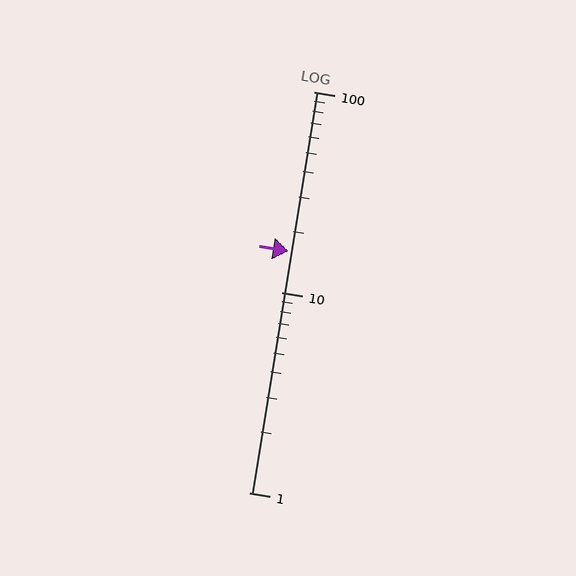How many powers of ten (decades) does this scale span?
The scale spans 2 decades, from 1 to 100.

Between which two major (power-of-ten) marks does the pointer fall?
The pointer is between 10 and 100.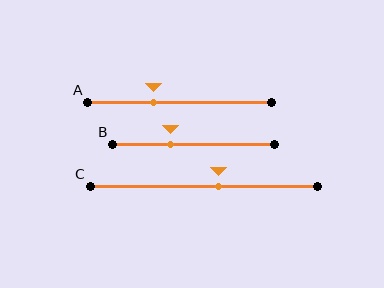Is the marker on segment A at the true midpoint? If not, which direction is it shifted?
No, the marker on segment A is shifted to the left by about 14% of the segment length.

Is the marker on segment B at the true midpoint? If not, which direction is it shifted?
No, the marker on segment B is shifted to the left by about 14% of the segment length.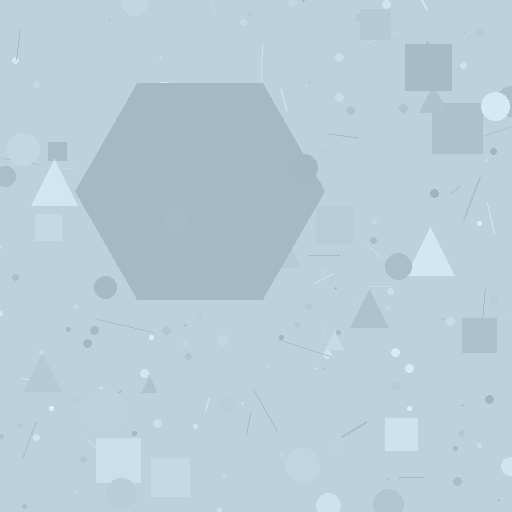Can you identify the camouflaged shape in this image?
The camouflaged shape is a hexagon.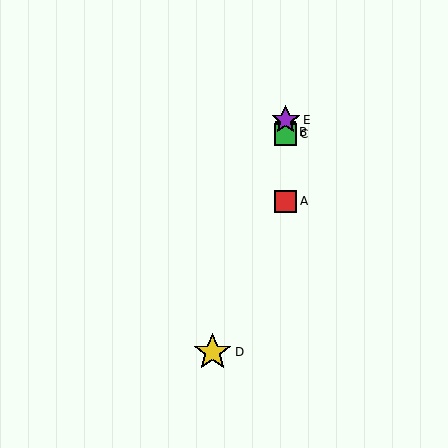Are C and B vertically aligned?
Yes, both are at x≈286.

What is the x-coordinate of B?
Object B is at x≈286.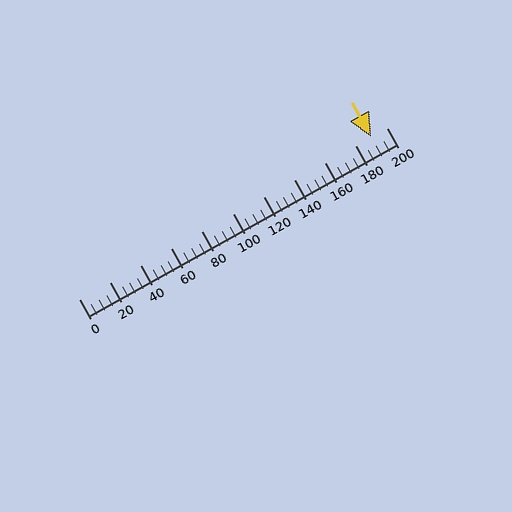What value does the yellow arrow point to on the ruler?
The yellow arrow points to approximately 190.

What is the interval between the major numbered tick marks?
The major tick marks are spaced 20 units apart.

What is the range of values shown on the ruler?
The ruler shows values from 0 to 200.